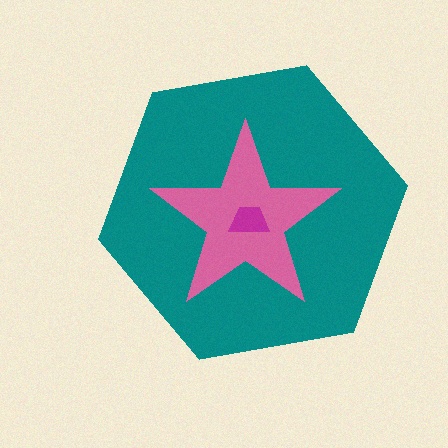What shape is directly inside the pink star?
The magenta trapezoid.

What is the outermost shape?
The teal hexagon.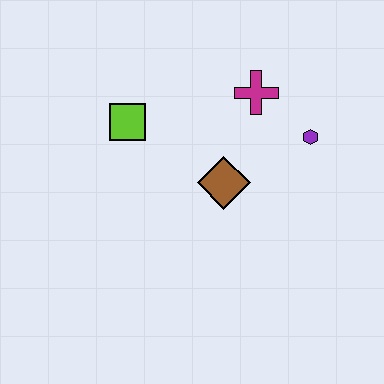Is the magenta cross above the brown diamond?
Yes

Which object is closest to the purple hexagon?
The magenta cross is closest to the purple hexagon.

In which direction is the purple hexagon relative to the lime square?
The purple hexagon is to the right of the lime square.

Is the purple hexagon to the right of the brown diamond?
Yes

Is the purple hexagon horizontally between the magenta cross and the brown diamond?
No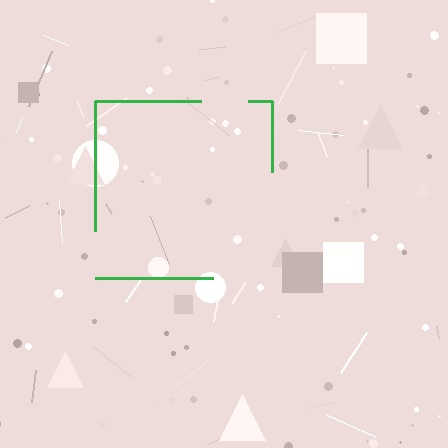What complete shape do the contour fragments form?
The contour fragments form a square.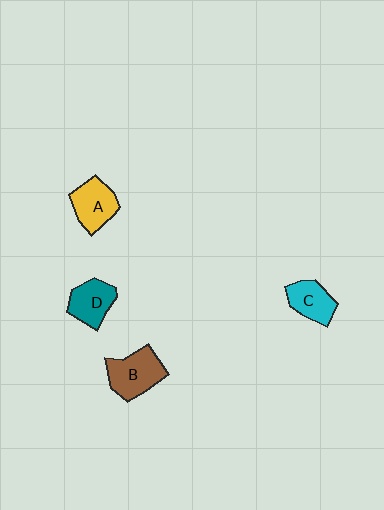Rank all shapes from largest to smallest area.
From largest to smallest: B (brown), A (yellow), D (teal), C (cyan).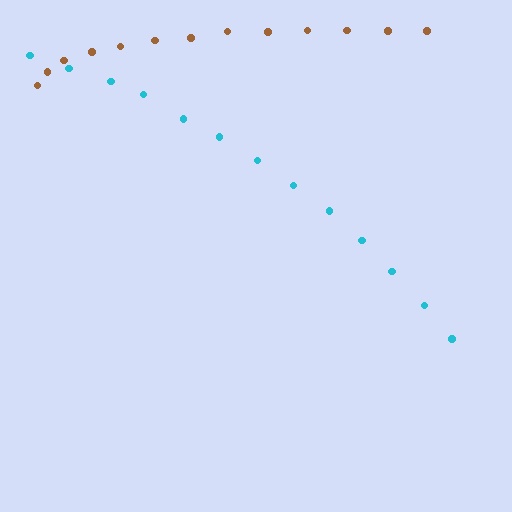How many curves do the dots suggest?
There are 2 distinct paths.